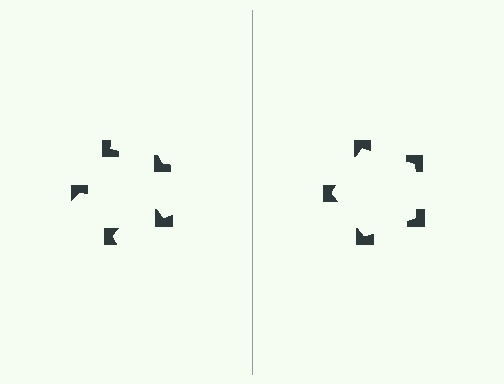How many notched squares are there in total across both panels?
10 — 5 on each side.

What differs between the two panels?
The notched squares are positioned identically on both sides; only the wedge orientations differ. On the right they align to a pentagon; on the left they are misaligned.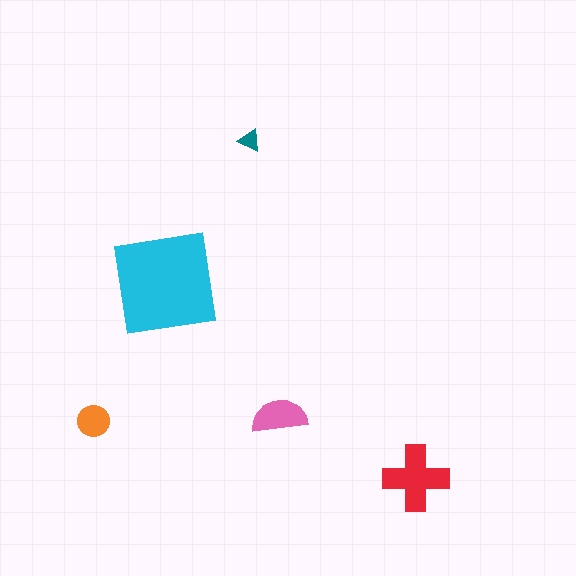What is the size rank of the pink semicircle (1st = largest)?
3rd.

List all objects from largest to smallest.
The cyan square, the red cross, the pink semicircle, the orange circle, the teal triangle.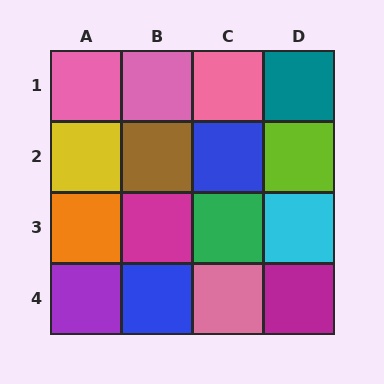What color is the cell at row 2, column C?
Blue.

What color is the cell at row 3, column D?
Cyan.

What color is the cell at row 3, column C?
Green.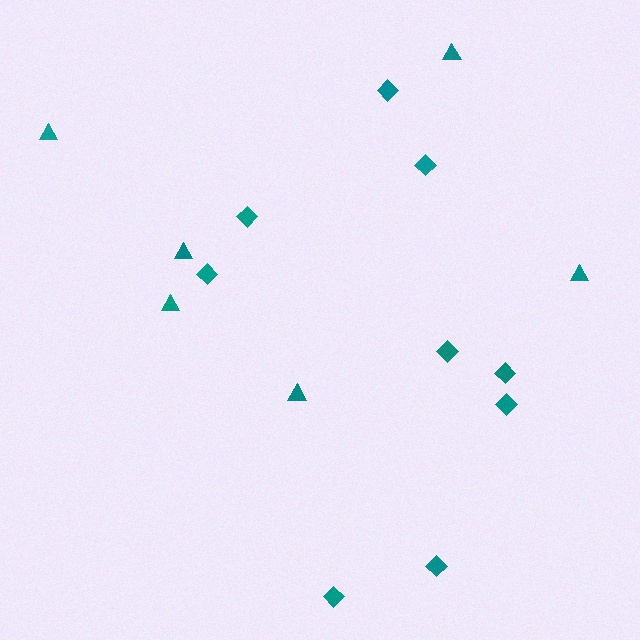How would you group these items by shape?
There are 2 groups: one group of diamonds (9) and one group of triangles (6).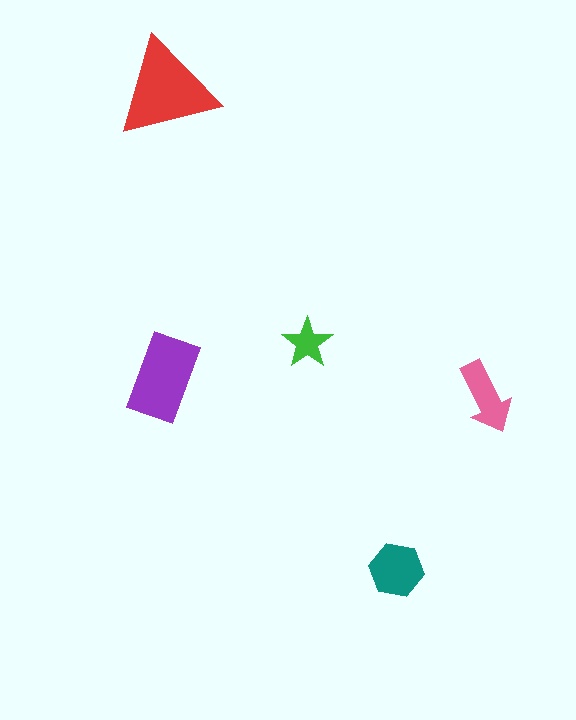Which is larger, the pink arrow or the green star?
The pink arrow.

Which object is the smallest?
The green star.